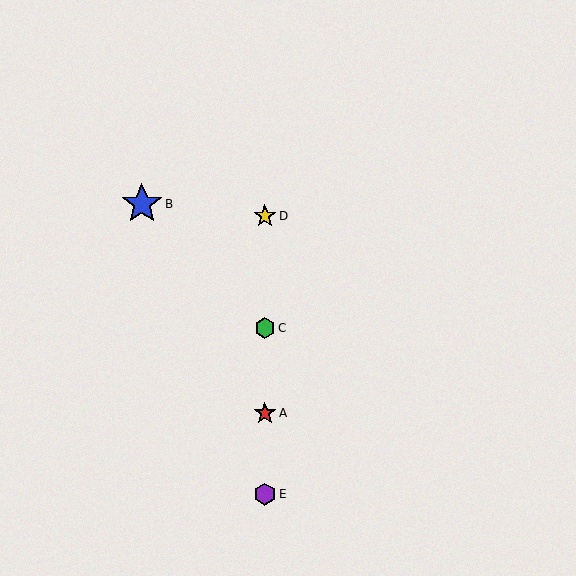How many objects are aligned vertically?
4 objects (A, C, D, E) are aligned vertically.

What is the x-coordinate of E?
Object E is at x≈265.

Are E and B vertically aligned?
No, E is at x≈265 and B is at x≈142.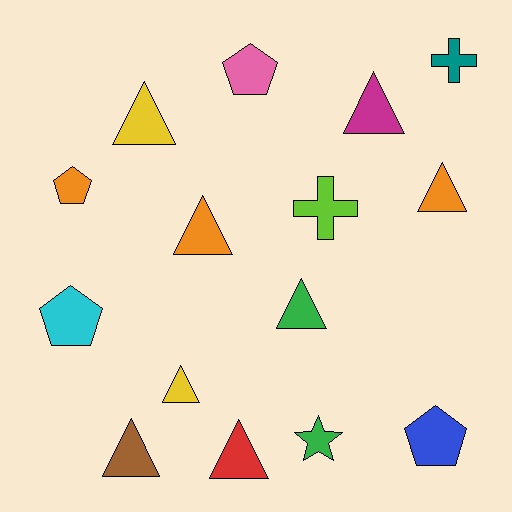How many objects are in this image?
There are 15 objects.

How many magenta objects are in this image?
There is 1 magenta object.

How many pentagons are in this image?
There are 4 pentagons.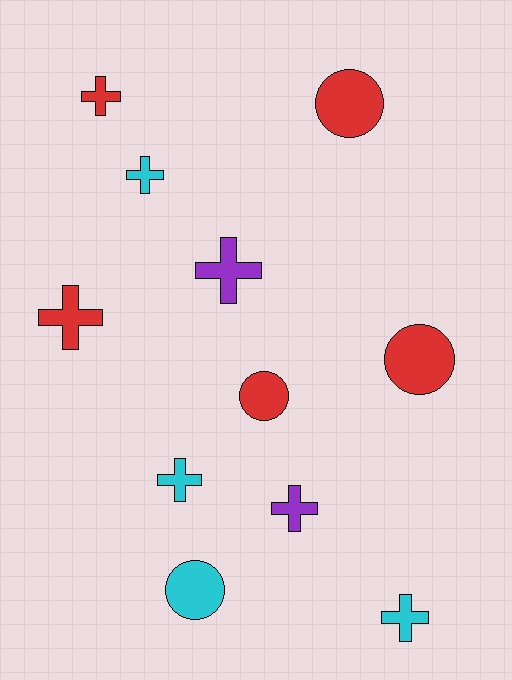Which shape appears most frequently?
Cross, with 7 objects.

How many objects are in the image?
There are 11 objects.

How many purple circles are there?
There are no purple circles.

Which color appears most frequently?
Red, with 5 objects.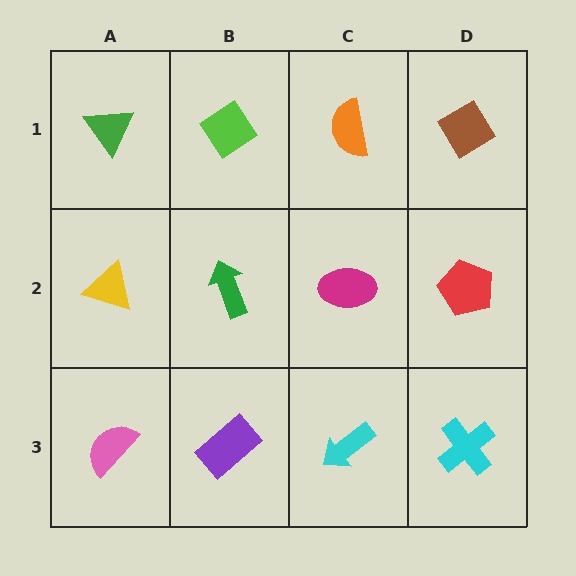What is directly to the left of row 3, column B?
A pink semicircle.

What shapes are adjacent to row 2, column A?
A green triangle (row 1, column A), a pink semicircle (row 3, column A), a green arrow (row 2, column B).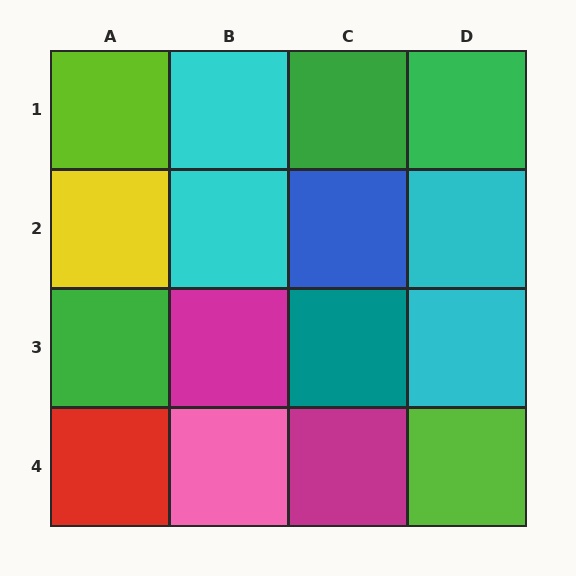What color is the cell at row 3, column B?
Magenta.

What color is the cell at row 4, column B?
Pink.